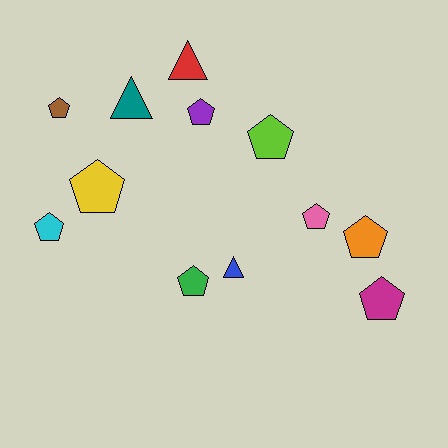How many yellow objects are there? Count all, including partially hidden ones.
There is 1 yellow object.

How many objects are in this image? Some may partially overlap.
There are 12 objects.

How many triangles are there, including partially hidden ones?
There are 3 triangles.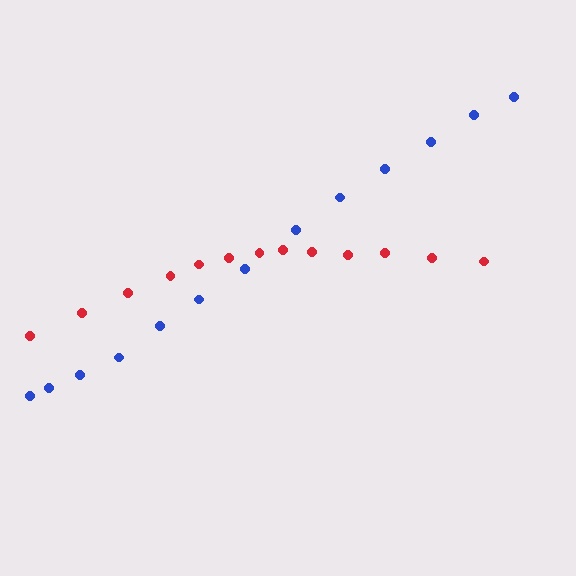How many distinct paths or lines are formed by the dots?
There are 2 distinct paths.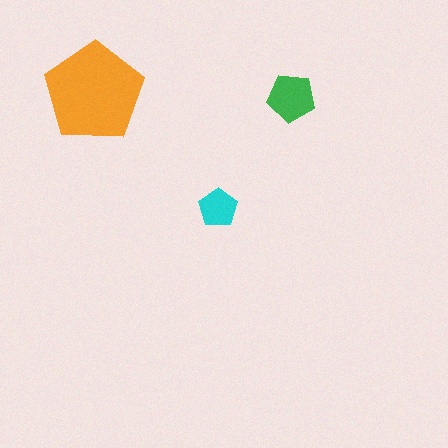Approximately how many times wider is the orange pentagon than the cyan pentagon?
About 2.5 times wider.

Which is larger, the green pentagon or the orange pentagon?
The orange one.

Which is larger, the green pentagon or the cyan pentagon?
The green one.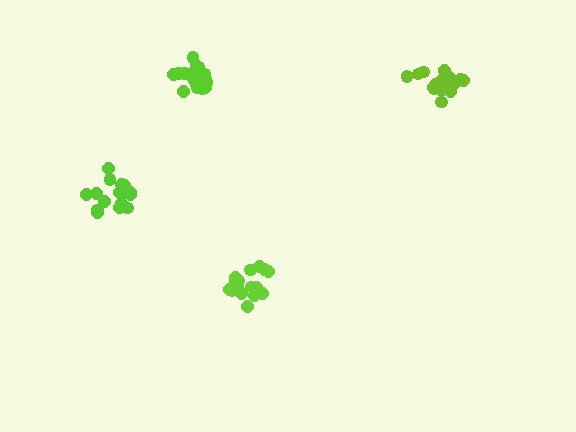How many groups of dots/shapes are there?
There are 4 groups.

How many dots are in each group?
Group 1: 19 dots, Group 2: 17 dots, Group 3: 20 dots, Group 4: 18 dots (74 total).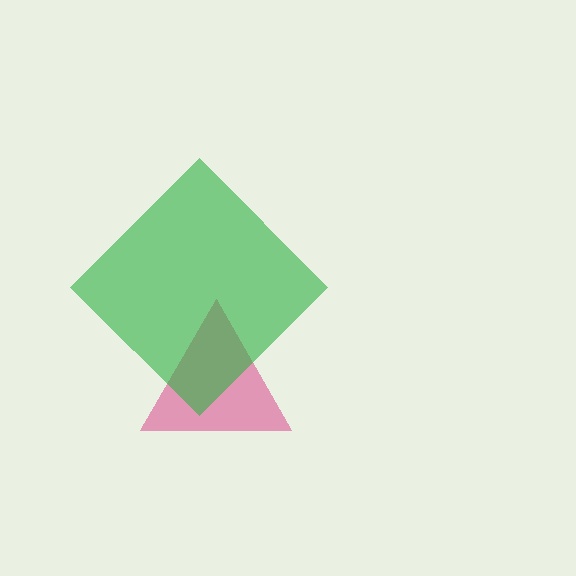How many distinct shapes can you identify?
There are 2 distinct shapes: a pink triangle, a green diamond.